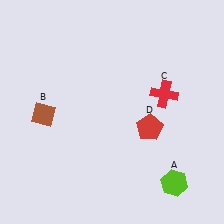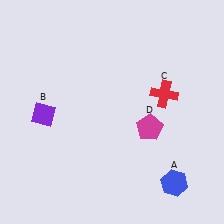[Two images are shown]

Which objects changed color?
A changed from lime to blue. B changed from brown to purple. D changed from red to magenta.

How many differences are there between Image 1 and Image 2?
There are 3 differences between the two images.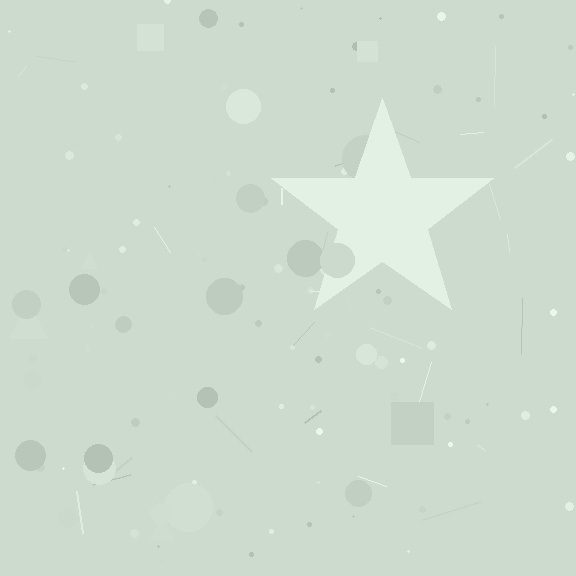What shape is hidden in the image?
A star is hidden in the image.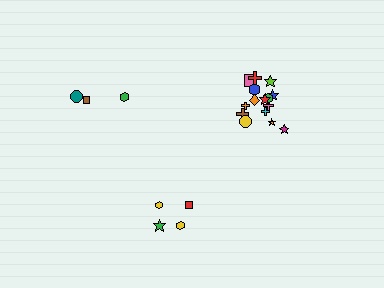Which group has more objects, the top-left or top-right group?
The top-right group.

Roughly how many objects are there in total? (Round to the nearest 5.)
Roughly 20 objects in total.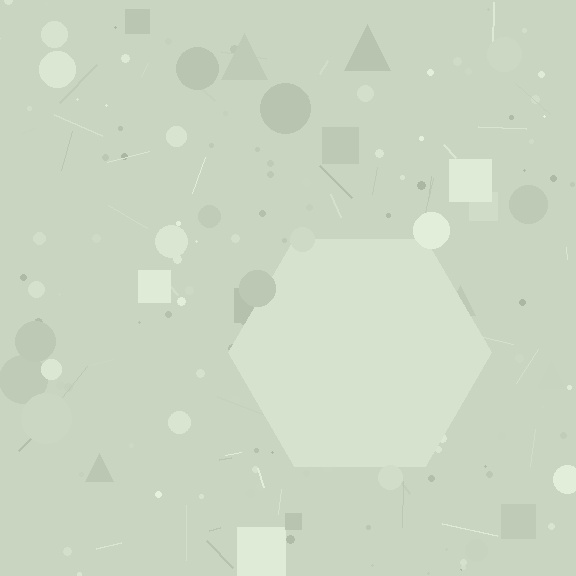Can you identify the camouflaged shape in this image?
The camouflaged shape is a hexagon.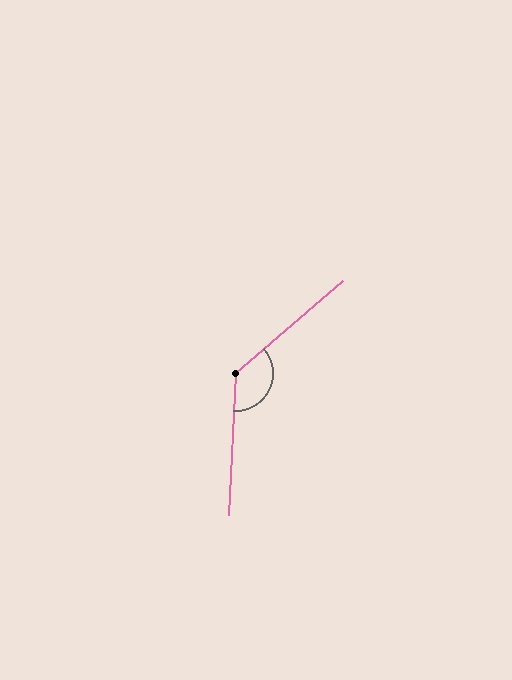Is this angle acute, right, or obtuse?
It is obtuse.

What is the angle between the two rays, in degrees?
Approximately 134 degrees.